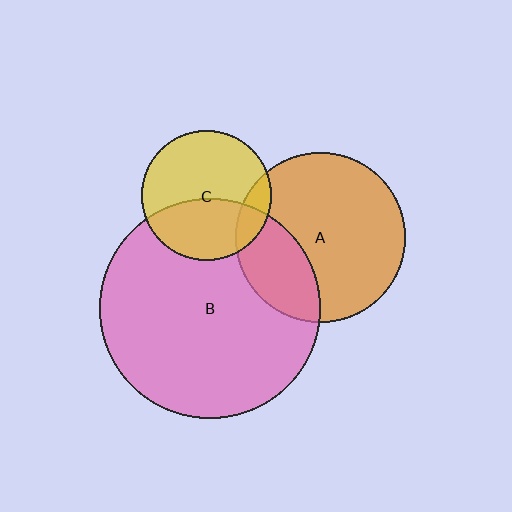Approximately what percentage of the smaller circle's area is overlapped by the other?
Approximately 30%.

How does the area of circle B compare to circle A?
Approximately 1.7 times.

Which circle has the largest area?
Circle B (pink).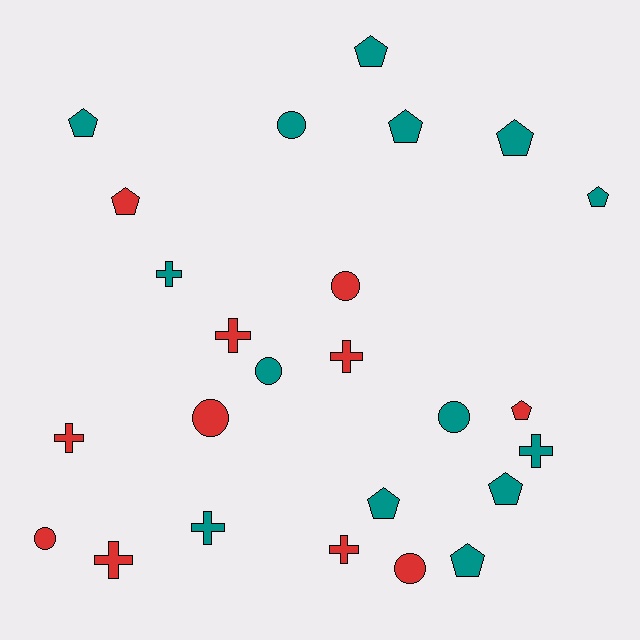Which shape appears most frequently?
Pentagon, with 10 objects.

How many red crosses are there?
There are 5 red crosses.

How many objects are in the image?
There are 25 objects.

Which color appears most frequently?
Teal, with 14 objects.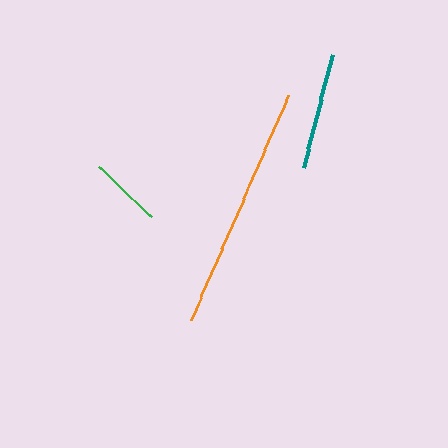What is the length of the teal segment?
The teal segment is approximately 117 pixels long.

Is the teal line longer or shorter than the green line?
The teal line is longer than the green line.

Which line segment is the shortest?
The green line is the shortest at approximately 75 pixels.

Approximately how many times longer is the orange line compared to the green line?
The orange line is approximately 3.3 times the length of the green line.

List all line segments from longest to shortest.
From longest to shortest: orange, teal, green.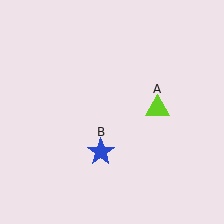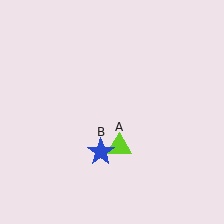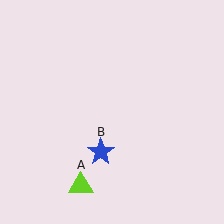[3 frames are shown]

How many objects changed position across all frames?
1 object changed position: lime triangle (object A).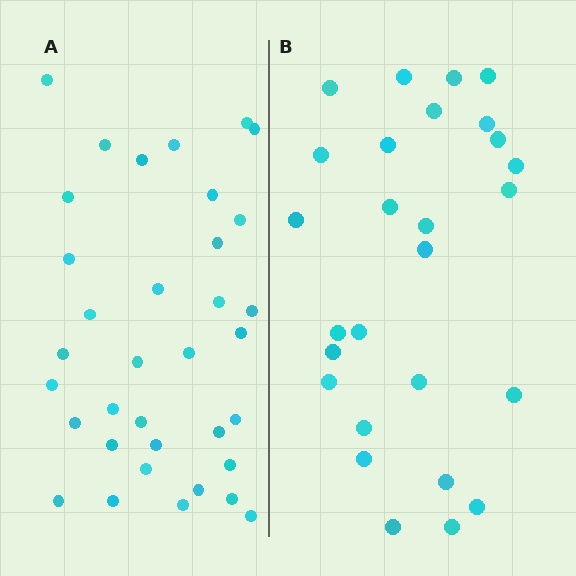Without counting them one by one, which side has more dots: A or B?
Region A (the left region) has more dots.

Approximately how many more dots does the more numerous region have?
Region A has roughly 8 or so more dots than region B.